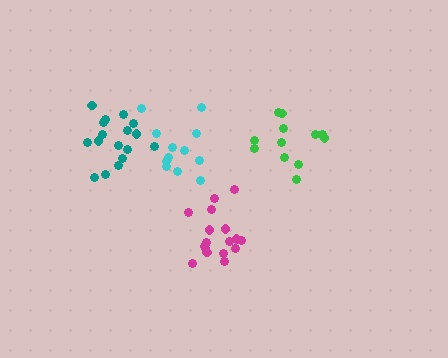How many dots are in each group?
Group 1: 17 dots, Group 2: 12 dots, Group 3: 17 dots, Group 4: 12 dots (58 total).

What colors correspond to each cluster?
The clusters are colored: magenta, green, teal, cyan.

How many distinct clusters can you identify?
There are 4 distinct clusters.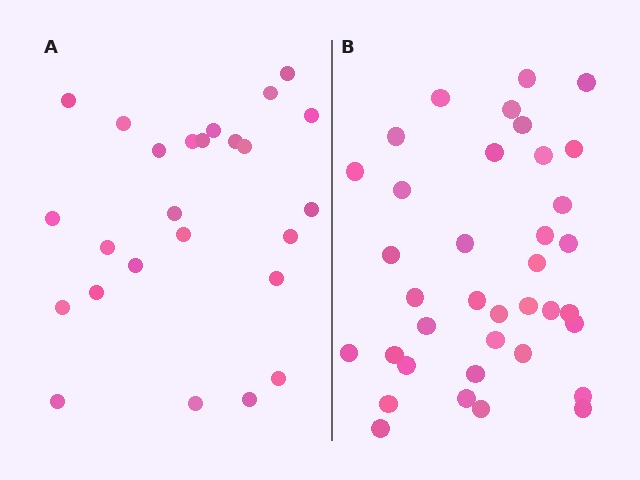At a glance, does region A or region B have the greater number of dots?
Region B (the right region) has more dots.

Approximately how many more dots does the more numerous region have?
Region B has roughly 12 or so more dots than region A.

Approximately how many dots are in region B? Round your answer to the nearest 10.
About 40 dots. (The exact count is 37, which rounds to 40.)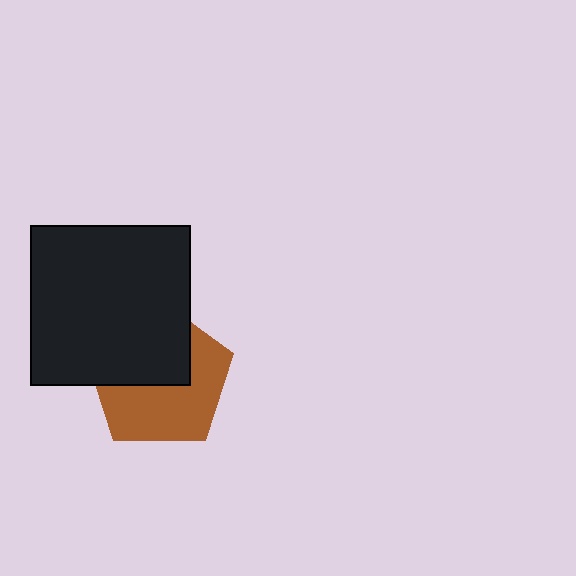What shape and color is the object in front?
The object in front is a black square.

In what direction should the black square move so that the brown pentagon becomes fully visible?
The black square should move up. That is the shortest direction to clear the overlap and leave the brown pentagon fully visible.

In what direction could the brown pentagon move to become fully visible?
The brown pentagon could move down. That would shift it out from behind the black square entirely.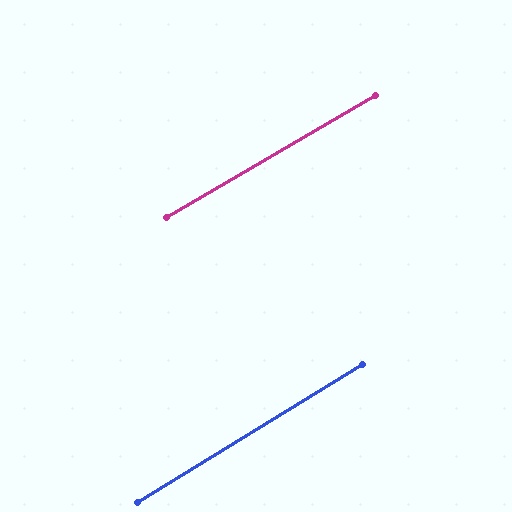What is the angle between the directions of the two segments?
Approximately 1 degree.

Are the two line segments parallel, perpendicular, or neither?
Parallel — their directions differ by only 1.2°.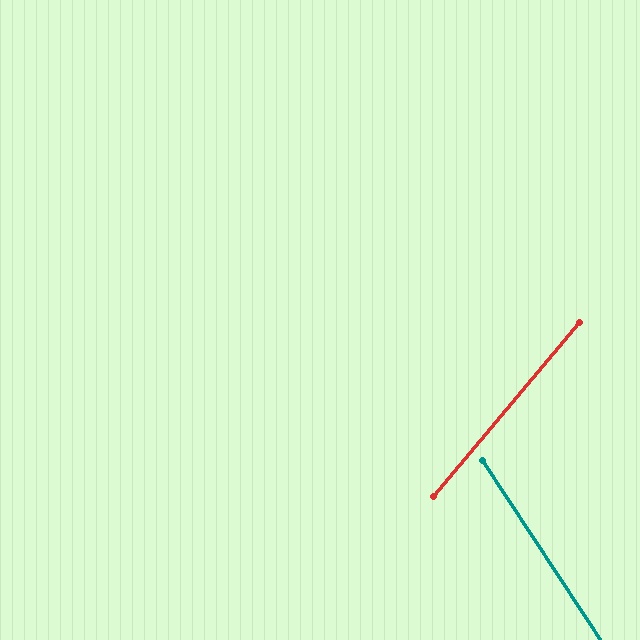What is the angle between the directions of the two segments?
Approximately 73 degrees.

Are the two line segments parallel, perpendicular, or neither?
Neither parallel nor perpendicular — they differ by about 73°.